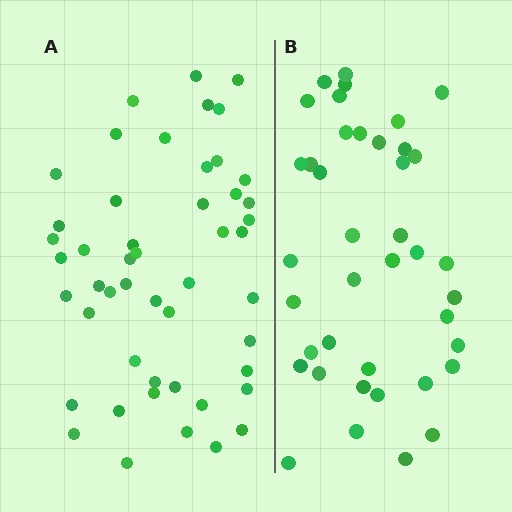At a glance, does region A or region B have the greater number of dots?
Region A (the left region) has more dots.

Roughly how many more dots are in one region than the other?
Region A has roughly 8 or so more dots than region B.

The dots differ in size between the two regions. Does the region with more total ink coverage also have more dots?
No. Region B has more total ink coverage because its dots are larger, but region A actually contains more individual dots. Total area can be misleading — the number of items is what matters here.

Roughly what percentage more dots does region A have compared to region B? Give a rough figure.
About 20% more.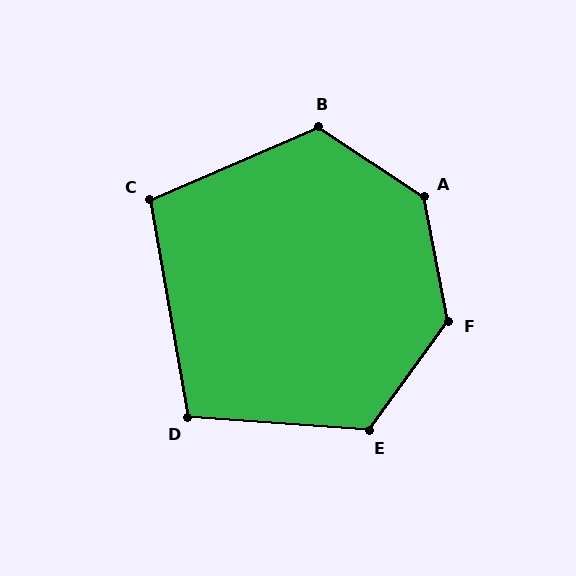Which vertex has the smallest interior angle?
C, at approximately 104 degrees.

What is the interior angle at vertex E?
Approximately 122 degrees (obtuse).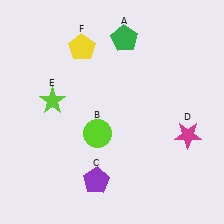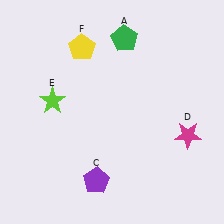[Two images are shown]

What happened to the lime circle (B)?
The lime circle (B) was removed in Image 2. It was in the bottom-left area of Image 1.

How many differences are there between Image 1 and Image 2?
There is 1 difference between the two images.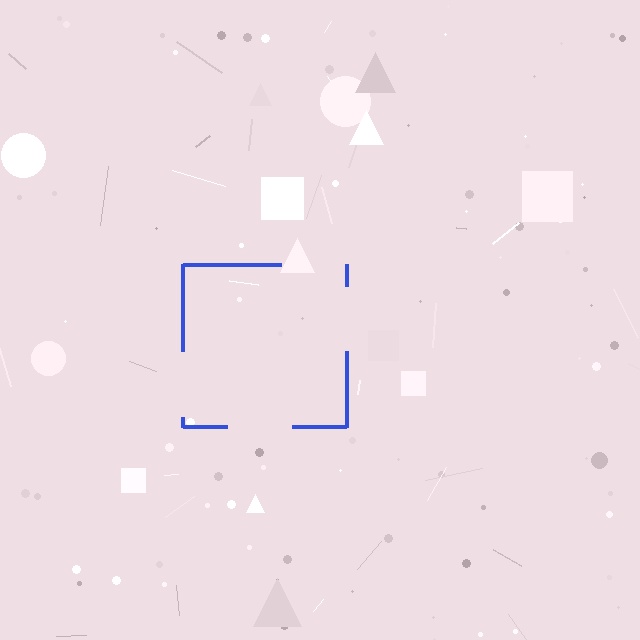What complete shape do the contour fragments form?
The contour fragments form a square.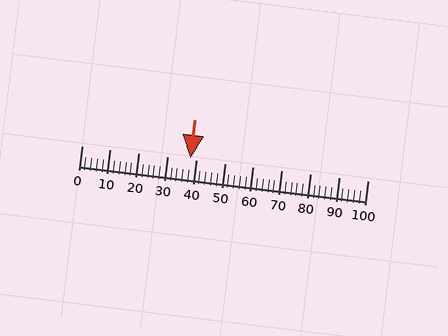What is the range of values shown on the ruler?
The ruler shows values from 0 to 100.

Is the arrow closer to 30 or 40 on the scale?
The arrow is closer to 40.